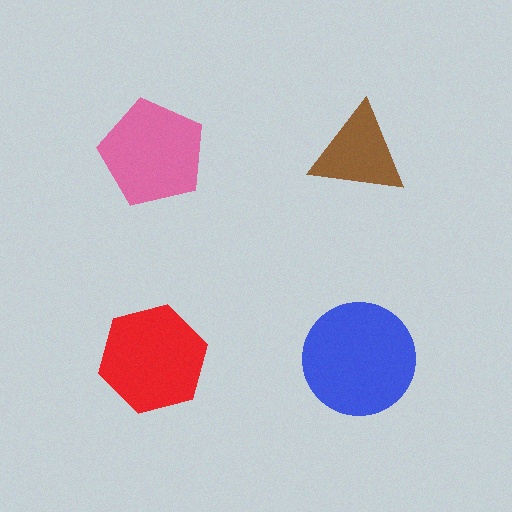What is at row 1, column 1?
A pink pentagon.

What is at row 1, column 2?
A brown triangle.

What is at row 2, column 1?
A red hexagon.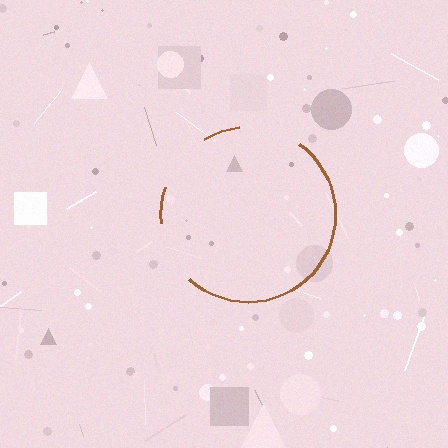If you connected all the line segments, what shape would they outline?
They would outline a circle.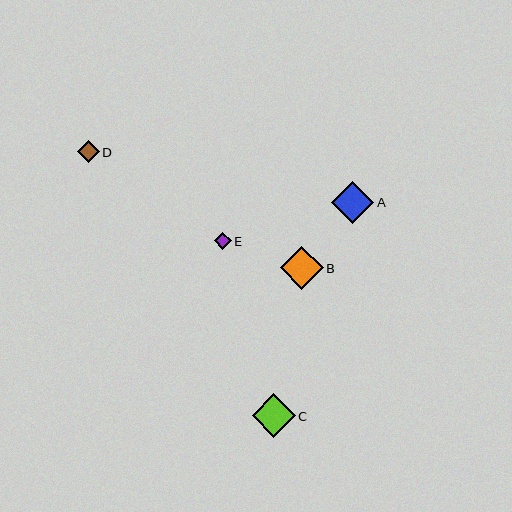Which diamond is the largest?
Diamond C is the largest with a size of approximately 43 pixels.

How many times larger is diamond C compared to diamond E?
Diamond C is approximately 2.5 times the size of diamond E.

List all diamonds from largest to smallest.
From largest to smallest: C, B, A, D, E.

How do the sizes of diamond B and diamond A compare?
Diamond B and diamond A are approximately the same size.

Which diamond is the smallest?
Diamond E is the smallest with a size of approximately 17 pixels.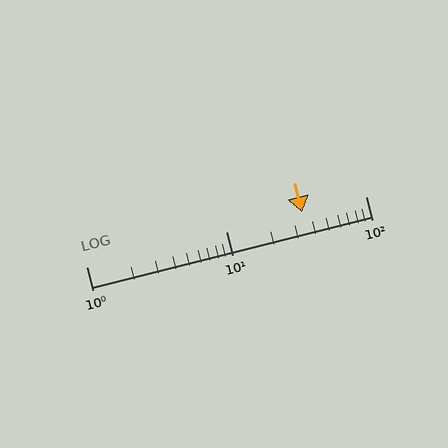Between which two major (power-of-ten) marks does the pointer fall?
The pointer is between 10 and 100.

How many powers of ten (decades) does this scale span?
The scale spans 2 decades, from 1 to 100.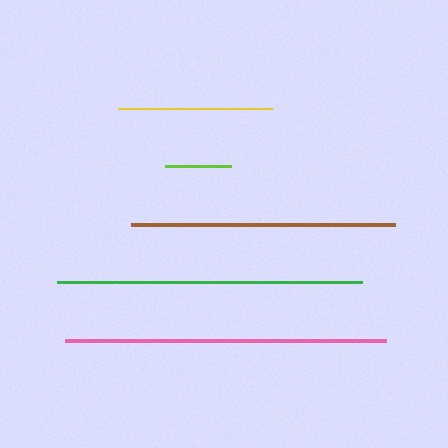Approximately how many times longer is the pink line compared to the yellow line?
The pink line is approximately 2.1 times the length of the yellow line.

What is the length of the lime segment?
The lime segment is approximately 66 pixels long.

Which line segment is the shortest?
The lime line is the shortest at approximately 66 pixels.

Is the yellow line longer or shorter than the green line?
The green line is longer than the yellow line.